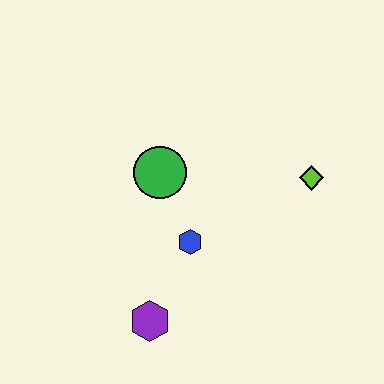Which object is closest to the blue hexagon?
The green circle is closest to the blue hexagon.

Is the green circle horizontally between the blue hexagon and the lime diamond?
No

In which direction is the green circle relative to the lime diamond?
The green circle is to the left of the lime diamond.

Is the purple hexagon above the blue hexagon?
No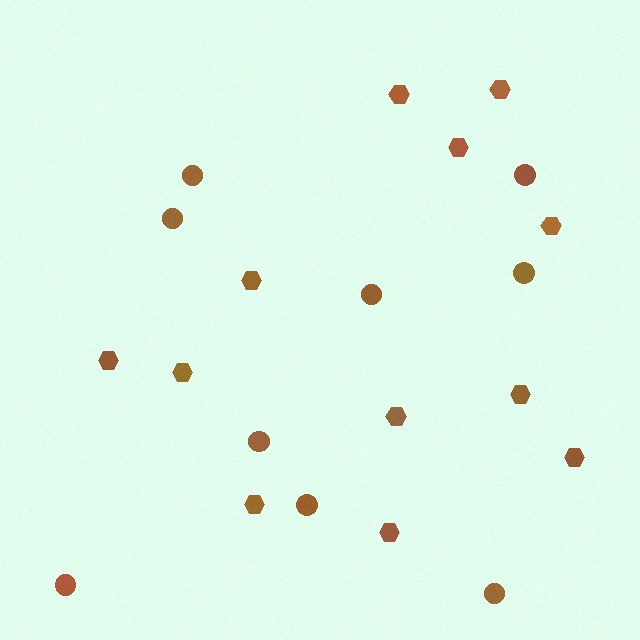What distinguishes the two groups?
There are 2 groups: one group of circles (9) and one group of hexagons (12).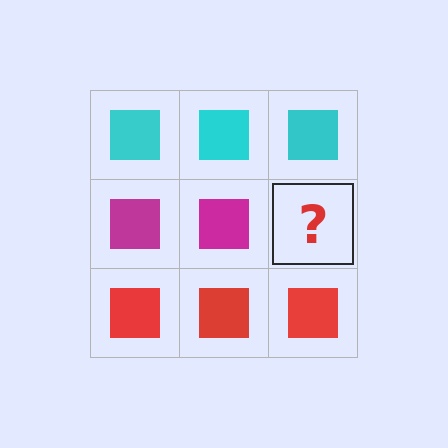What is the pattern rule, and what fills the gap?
The rule is that each row has a consistent color. The gap should be filled with a magenta square.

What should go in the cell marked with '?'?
The missing cell should contain a magenta square.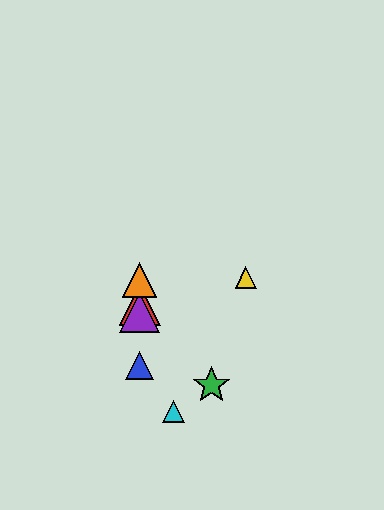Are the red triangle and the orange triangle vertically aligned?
Yes, both are at x≈140.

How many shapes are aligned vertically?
4 shapes (the red triangle, the blue triangle, the purple triangle, the orange triangle) are aligned vertically.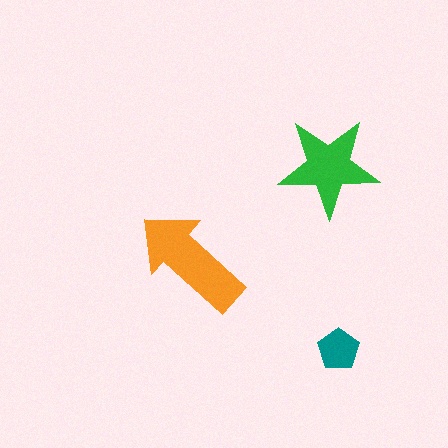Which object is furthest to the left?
The orange arrow is leftmost.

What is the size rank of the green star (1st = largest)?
2nd.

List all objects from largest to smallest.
The orange arrow, the green star, the teal pentagon.